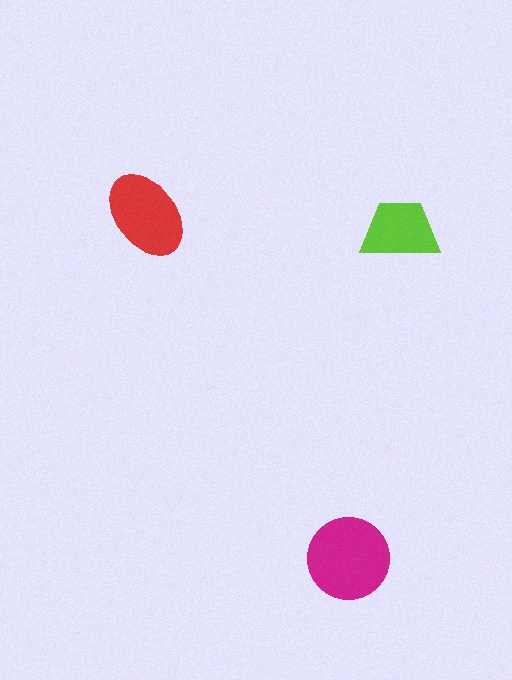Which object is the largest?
The magenta circle.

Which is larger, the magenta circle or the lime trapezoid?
The magenta circle.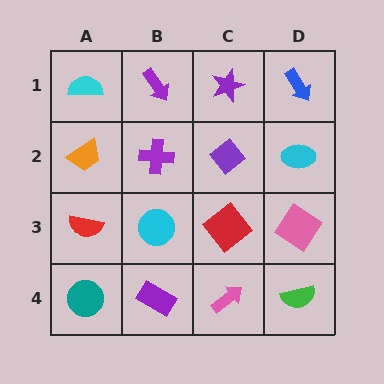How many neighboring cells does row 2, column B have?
4.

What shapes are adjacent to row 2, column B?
A purple arrow (row 1, column B), a cyan circle (row 3, column B), an orange trapezoid (row 2, column A), a purple diamond (row 2, column C).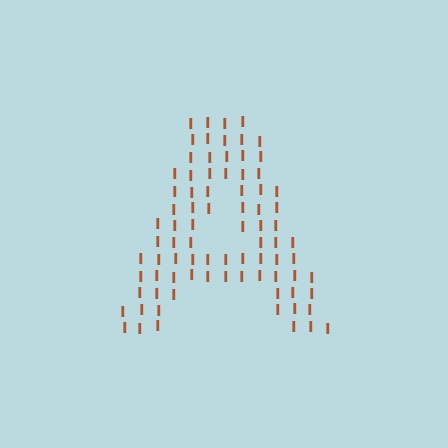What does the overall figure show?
The overall figure shows the letter A.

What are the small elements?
The small elements are letter I's.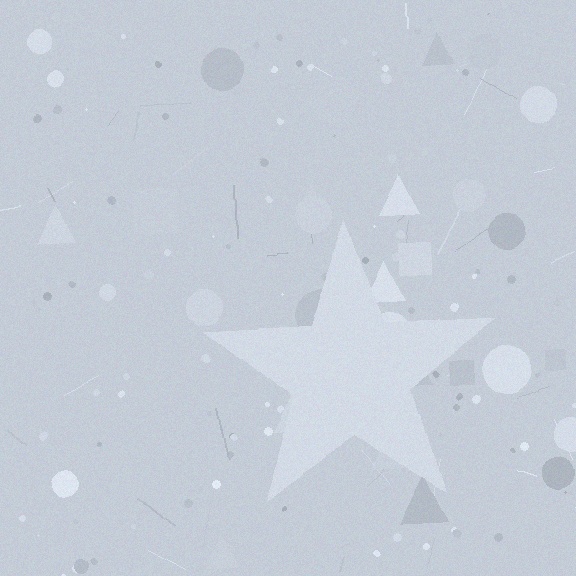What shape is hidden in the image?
A star is hidden in the image.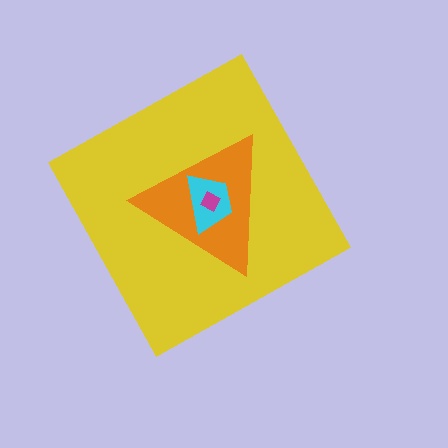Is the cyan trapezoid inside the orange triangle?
Yes.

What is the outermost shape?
The yellow diamond.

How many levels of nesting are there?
4.